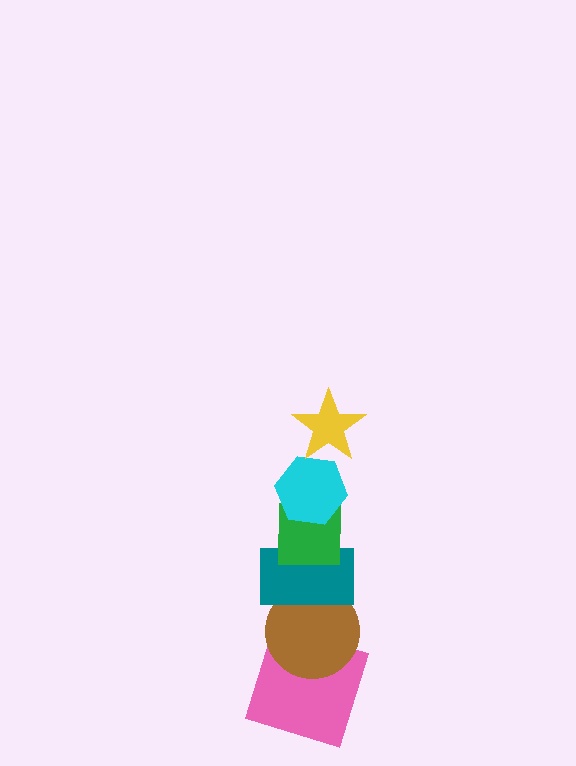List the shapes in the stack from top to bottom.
From top to bottom: the yellow star, the cyan hexagon, the green square, the teal rectangle, the brown circle, the pink square.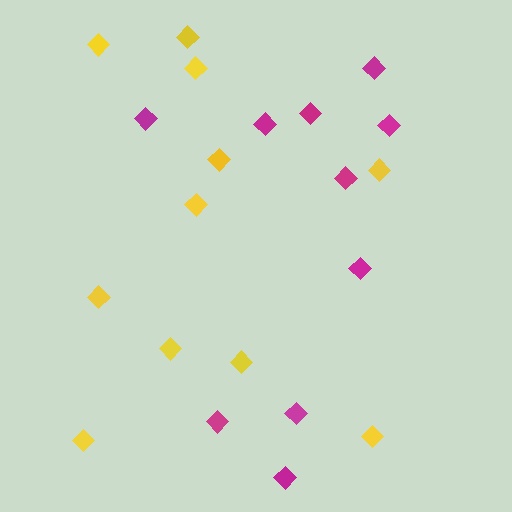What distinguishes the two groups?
There are 2 groups: one group of magenta diamonds (10) and one group of yellow diamonds (11).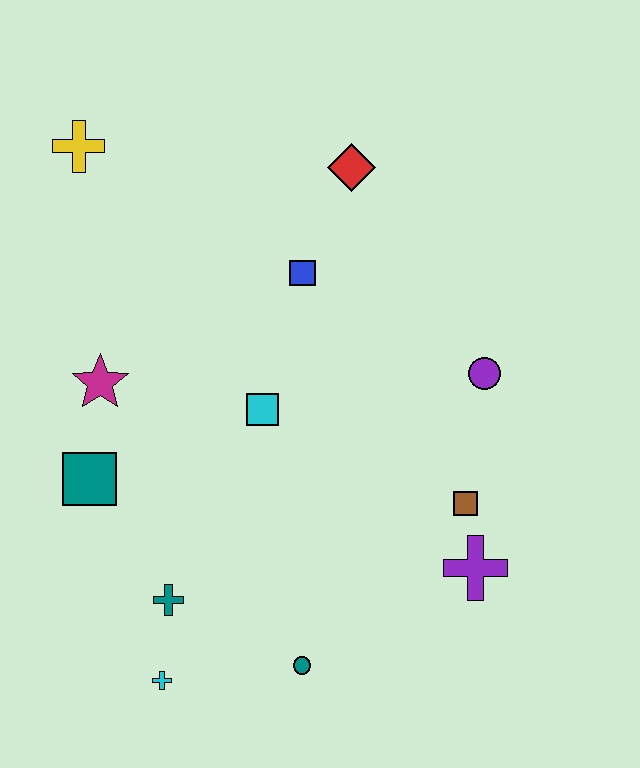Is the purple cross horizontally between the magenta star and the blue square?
No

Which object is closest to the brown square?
The purple cross is closest to the brown square.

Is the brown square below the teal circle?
No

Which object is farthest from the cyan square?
The yellow cross is farthest from the cyan square.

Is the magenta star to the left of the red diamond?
Yes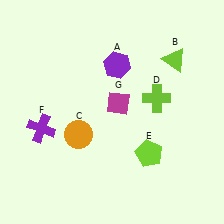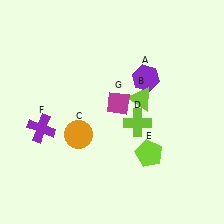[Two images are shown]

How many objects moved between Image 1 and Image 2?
3 objects moved between the two images.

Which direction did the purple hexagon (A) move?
The purple hexagon (A) moved right.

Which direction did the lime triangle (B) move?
The lime triangle (B) moved down.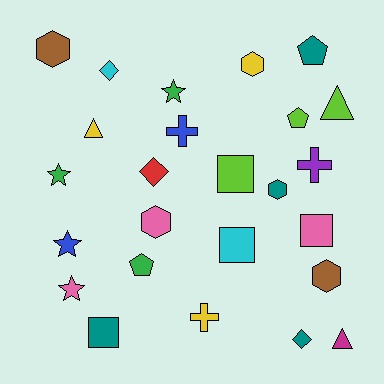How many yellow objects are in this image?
There are 3 yellow objects.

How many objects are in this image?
There are 25 objects.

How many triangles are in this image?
There are 3 triangles.